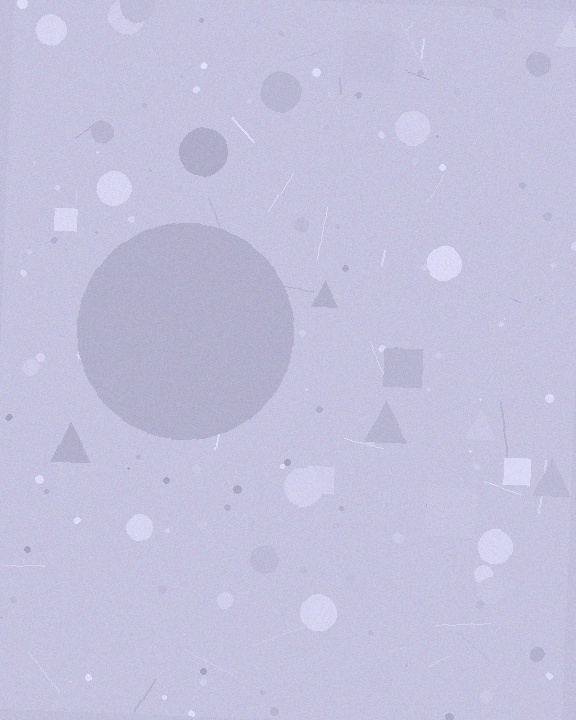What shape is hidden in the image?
A circle is hidden in the image.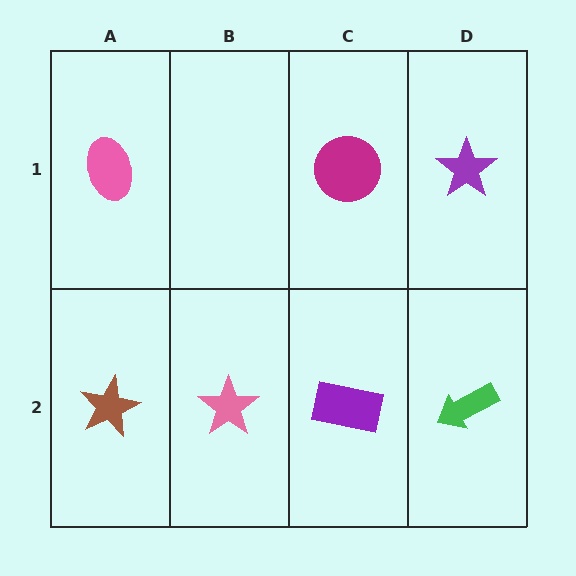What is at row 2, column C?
A purple rectangle.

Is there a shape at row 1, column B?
No, that cell is empty.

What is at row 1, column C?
A magenta circle.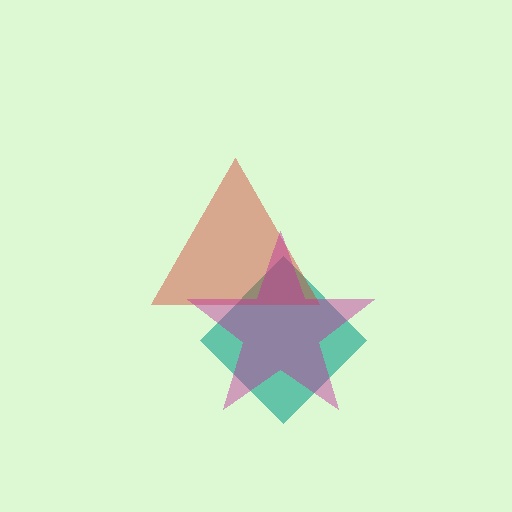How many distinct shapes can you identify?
There are 3 distinct shapes: a teal diamond, a red triangle, a magenta star.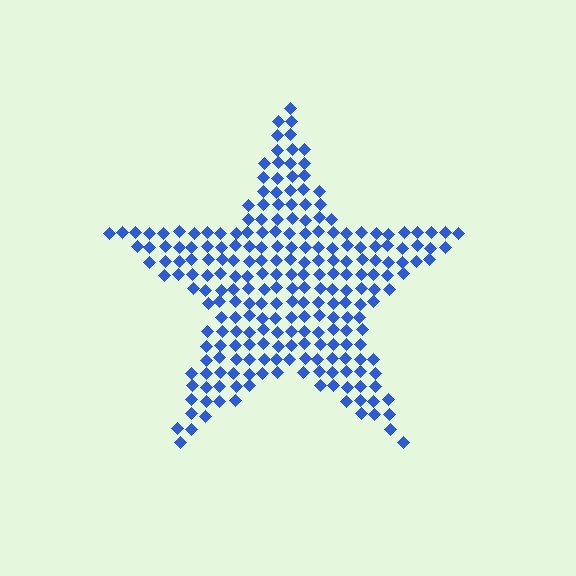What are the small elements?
The small elements are diamonds.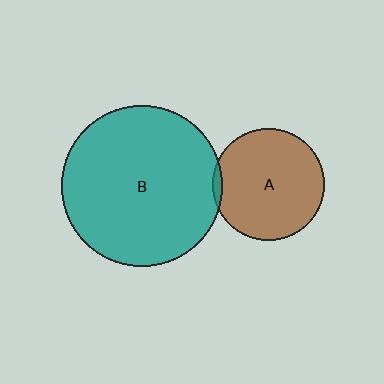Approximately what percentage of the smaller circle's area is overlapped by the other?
Approximately 5%.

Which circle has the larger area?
Circle B (teal).